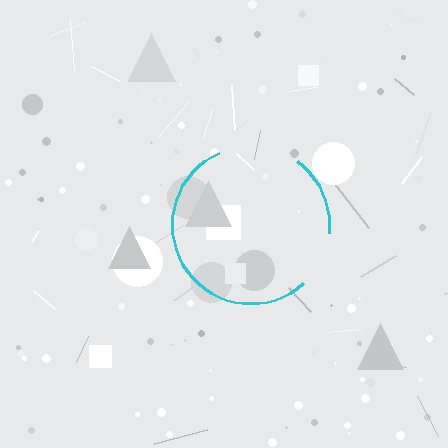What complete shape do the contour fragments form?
The contour fragments form a circle.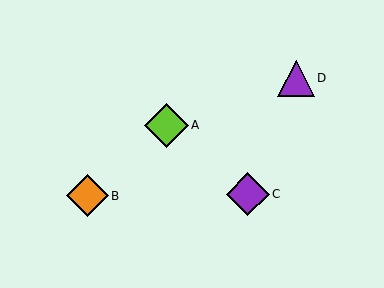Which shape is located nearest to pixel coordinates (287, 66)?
The purple triangle (labeled D) at (296, 78) is nearest to that location.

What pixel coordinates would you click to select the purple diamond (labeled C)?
Click at (248, 194) to select the purple diamond C.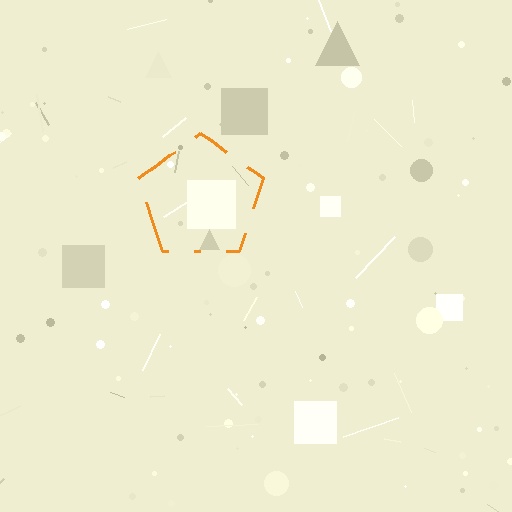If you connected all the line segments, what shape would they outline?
They would outline a pentagon.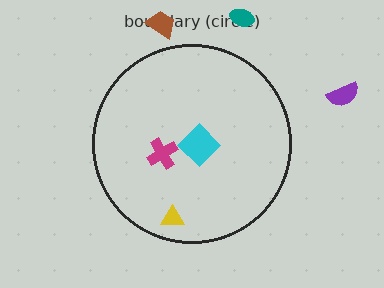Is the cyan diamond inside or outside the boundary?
Inside.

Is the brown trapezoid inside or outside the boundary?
Outside.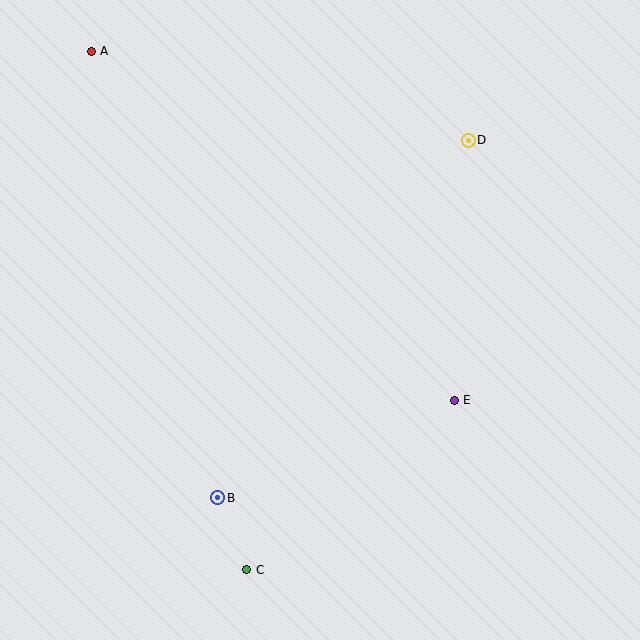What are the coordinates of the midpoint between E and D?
The midpoint between E and D is at (461, 270).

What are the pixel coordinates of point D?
Point D is at (468, 140).